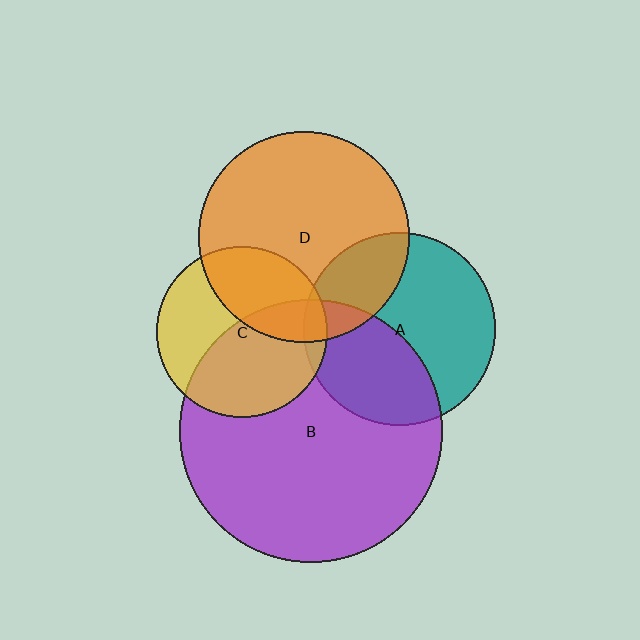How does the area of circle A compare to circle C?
Approximately 1.3 times.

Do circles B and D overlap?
Yes.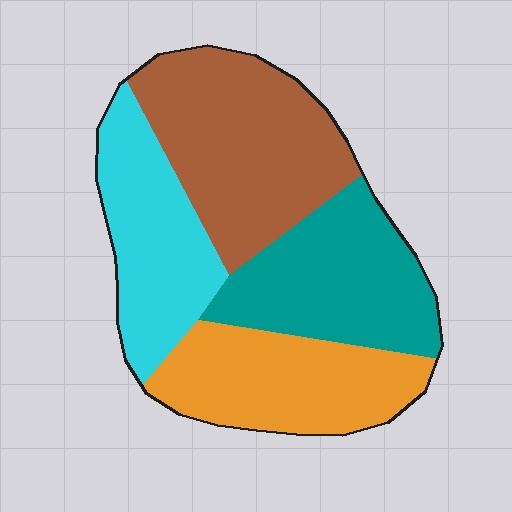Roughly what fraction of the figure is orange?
Orange covers around 25% of the figure.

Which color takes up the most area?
Brown, at roughly 30%.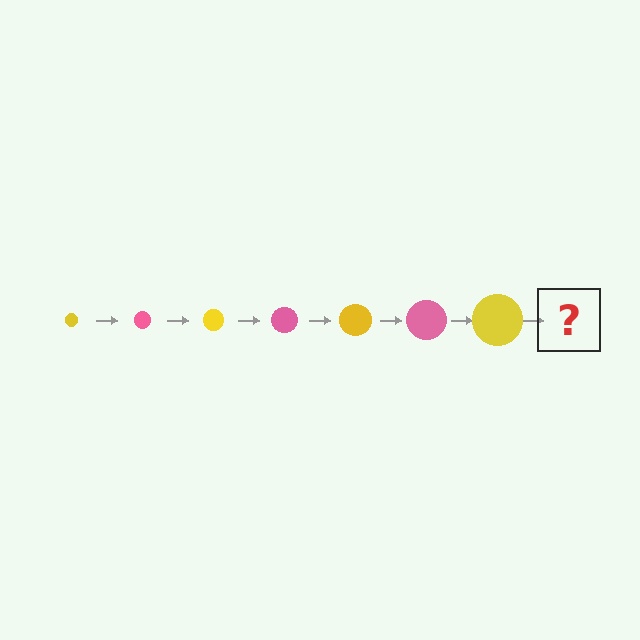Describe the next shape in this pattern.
It should be a pink circle, larger than the previous one.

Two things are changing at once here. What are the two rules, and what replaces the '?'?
The two rules are that the circle grows larger each step and the color cycles through yellow and pink. The '?' should be a pink circle, larger than the previous one.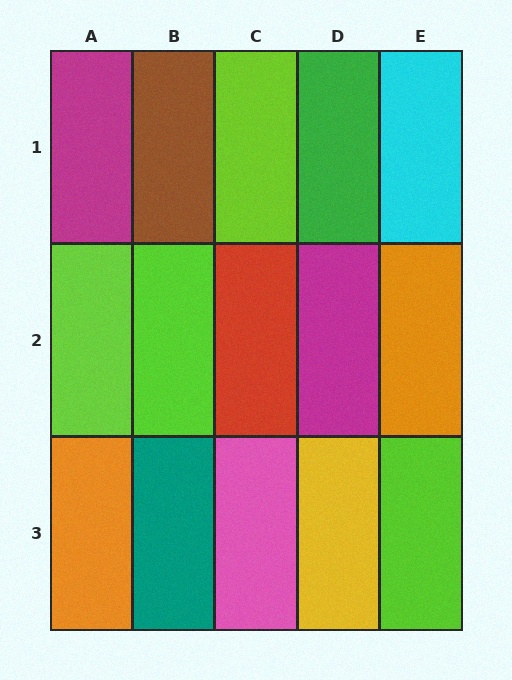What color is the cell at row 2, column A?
Lime.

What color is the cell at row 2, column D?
Magenta.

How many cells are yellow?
1 cell is yellow.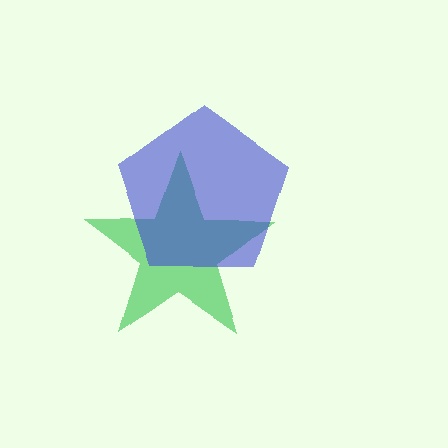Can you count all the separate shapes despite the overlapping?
Yes, there are 2 separate shapes.